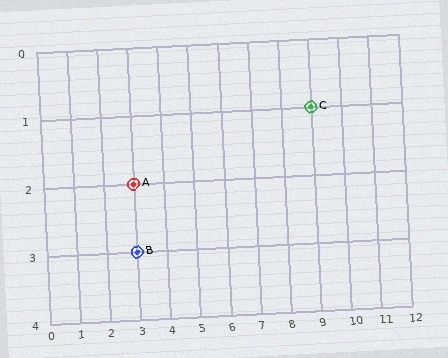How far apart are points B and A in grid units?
Points B and A are 1 row apart.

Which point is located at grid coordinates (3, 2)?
Point A is at (3, 2).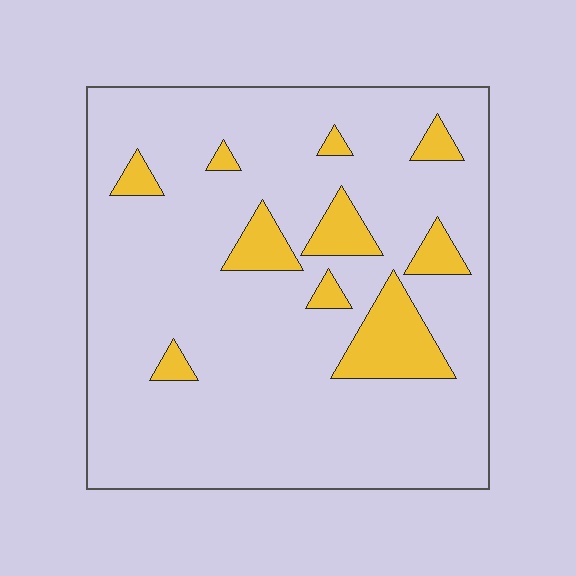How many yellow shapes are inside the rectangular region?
10.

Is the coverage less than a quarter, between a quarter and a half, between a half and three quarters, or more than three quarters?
Less than a quarter.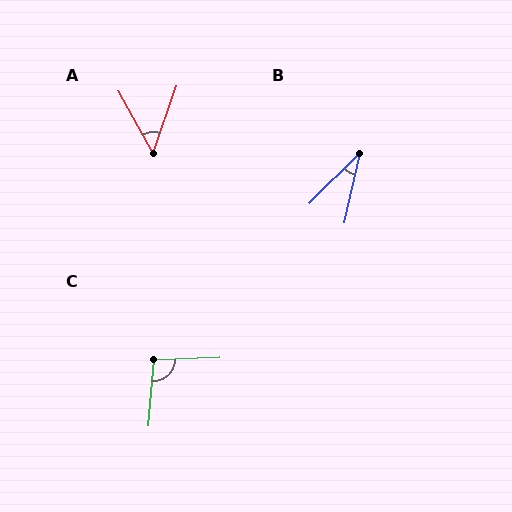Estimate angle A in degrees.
Approximately 48 degrees.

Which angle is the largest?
C, at approximately 97 degrees.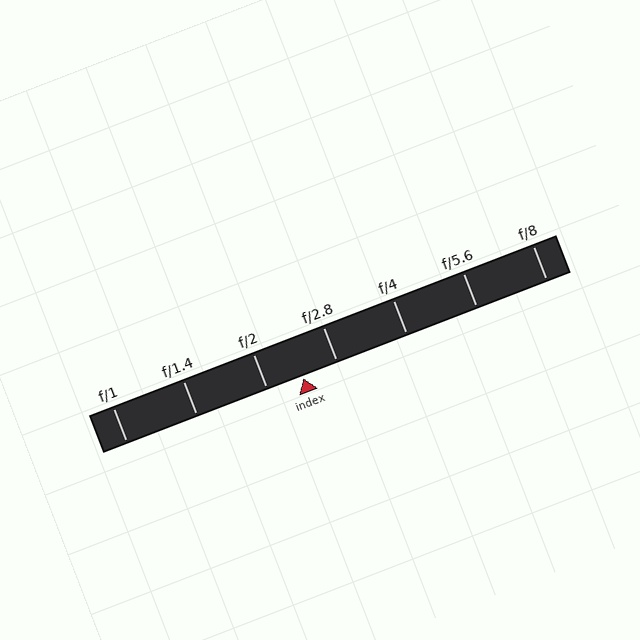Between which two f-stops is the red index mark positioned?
The index mark is between f/2 and f/2.8.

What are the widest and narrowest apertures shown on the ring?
The widest aperture shown is f/1 and the narrowest is f/8.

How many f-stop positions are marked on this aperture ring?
There are 7 f-stop positions marked.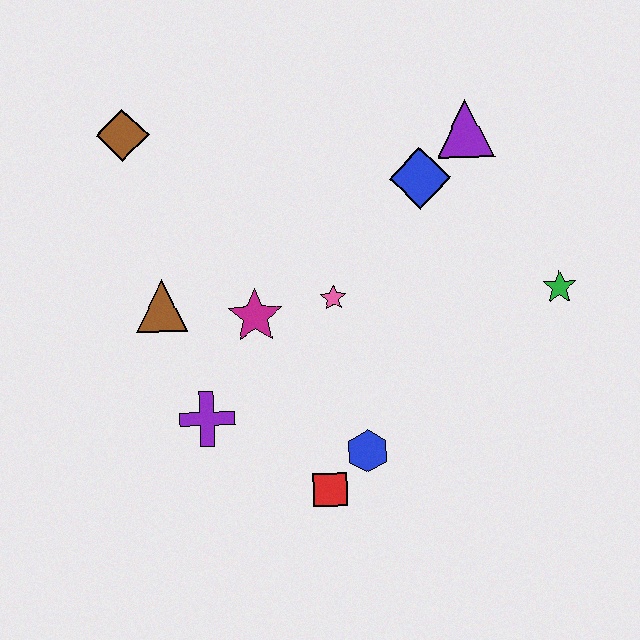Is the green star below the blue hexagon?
No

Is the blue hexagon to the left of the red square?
No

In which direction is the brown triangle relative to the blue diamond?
The brown triangle is to the left of the blue diamond.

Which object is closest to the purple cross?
The magenta star is closest to the purple cross.